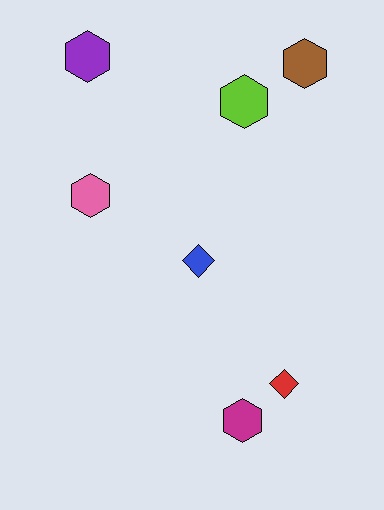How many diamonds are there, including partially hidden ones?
There are 2 diamonds.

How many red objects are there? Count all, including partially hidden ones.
There is 1 red object.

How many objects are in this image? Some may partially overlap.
There are 7 objects.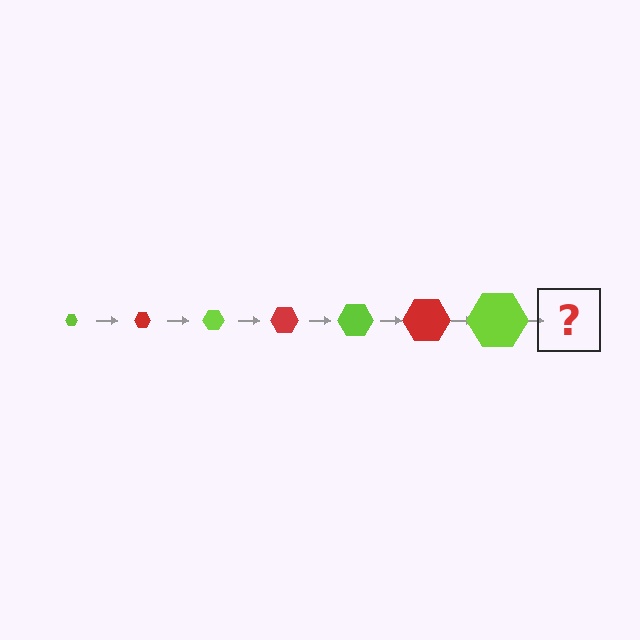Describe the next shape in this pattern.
It should be a red hexagon, larger than the previous one.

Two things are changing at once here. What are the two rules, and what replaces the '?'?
The two rules are that the hexagon grows larger each step and the color cycles through lime and red. The '?' should be a red hexagon, larger than the previous one.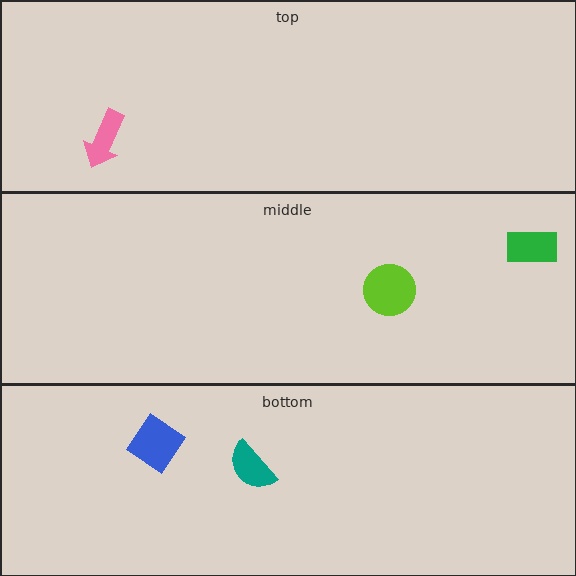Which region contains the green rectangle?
The middle region.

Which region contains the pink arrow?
The top region.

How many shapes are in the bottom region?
2.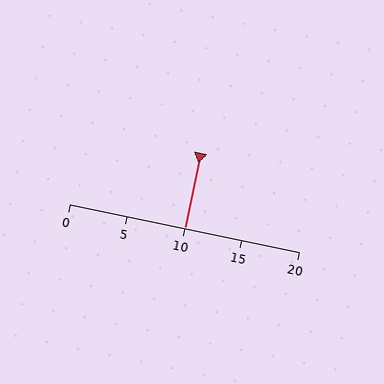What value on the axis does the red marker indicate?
The marker indicates approximately 10.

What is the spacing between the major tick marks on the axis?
The major ticks are spaced 5 apart.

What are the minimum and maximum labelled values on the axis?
The axis runs from 0 to 20.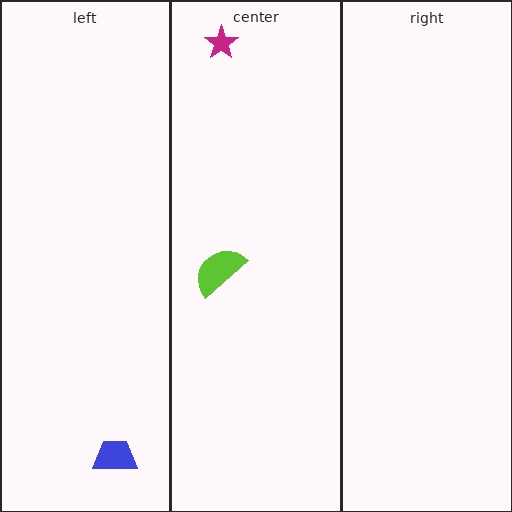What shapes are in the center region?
The magenta star, the lime semicircle.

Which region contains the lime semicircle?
The center region.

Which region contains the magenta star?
The center region.